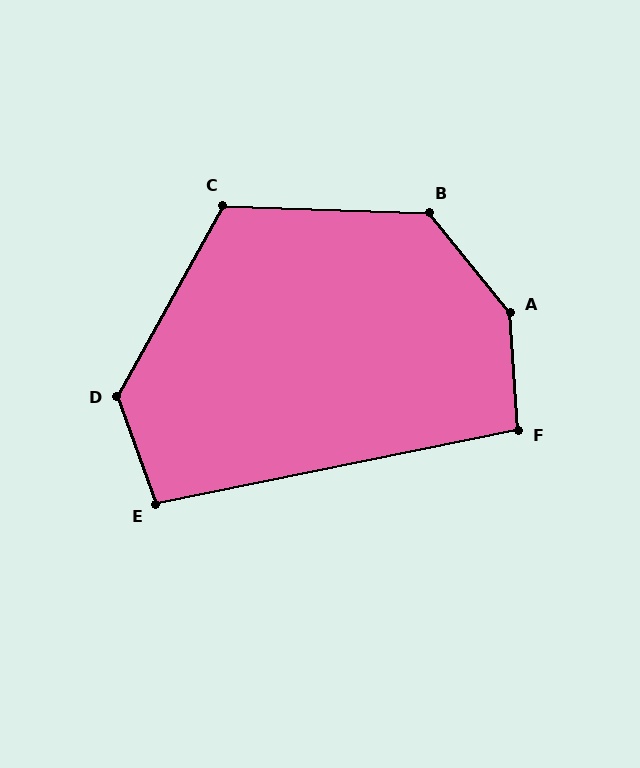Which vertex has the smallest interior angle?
F, at approximately 98 degrees.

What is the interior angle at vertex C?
Approximately 117 degrees (obtuse).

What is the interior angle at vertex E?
Approximately 98 degrees (obtuse).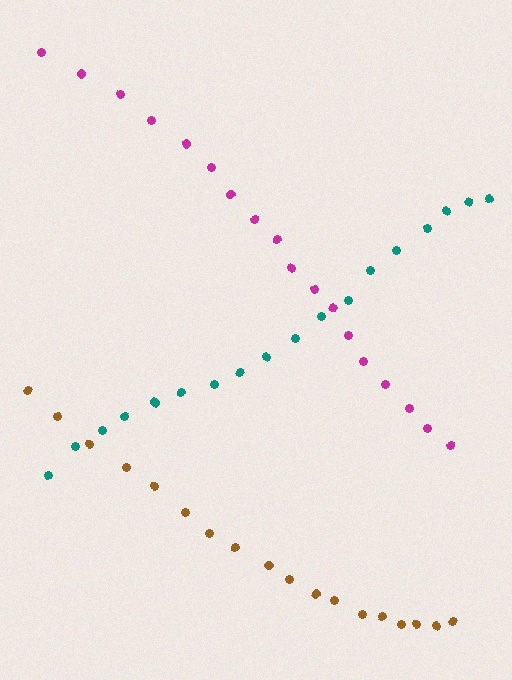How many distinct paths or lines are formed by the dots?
There are 3 distinct paths.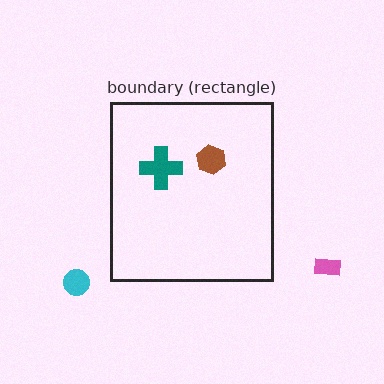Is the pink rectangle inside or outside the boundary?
Outside.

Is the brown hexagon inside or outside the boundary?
Inside.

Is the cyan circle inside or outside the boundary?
Outside.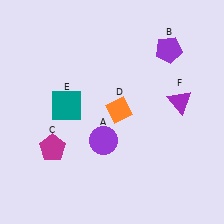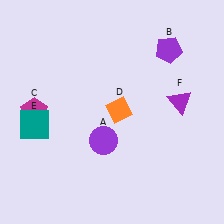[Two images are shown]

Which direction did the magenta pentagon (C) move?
The magenta pentagon (C) moved up.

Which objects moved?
The objects that moved are: the magenta pentagon (C), the teal square (E).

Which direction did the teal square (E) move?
The teal square (E) moved left.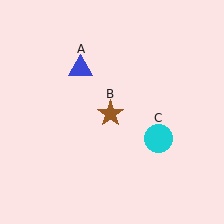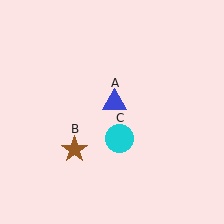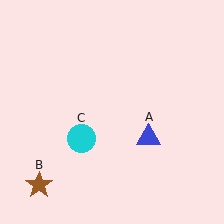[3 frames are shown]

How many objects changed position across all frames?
3 objects changed position: blue triangle (object A), brown star (object B), cyan circle (object C).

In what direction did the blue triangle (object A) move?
The blue triangle (object A) moved down and to the right.